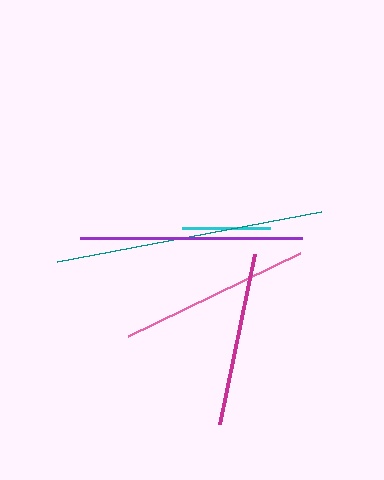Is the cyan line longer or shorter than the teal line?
The teal line is longer than the cyan line.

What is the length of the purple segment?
The purple segment is approximately 222 pixels long.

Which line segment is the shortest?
The cyan line is the shortest at approximately 88 pixels.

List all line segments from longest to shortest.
From longest to shortest: teal, purple, pink, magenta, cyan.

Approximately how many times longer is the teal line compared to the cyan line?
The teal line is approximately 3.1 times the length of the cyan line.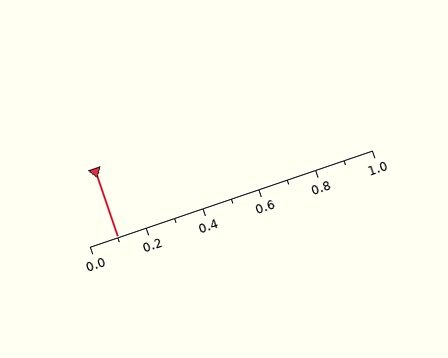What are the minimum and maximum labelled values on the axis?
The axis runs from 0.0 to 1.0.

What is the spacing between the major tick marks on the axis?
The major ticks are spaced 0.2 apart.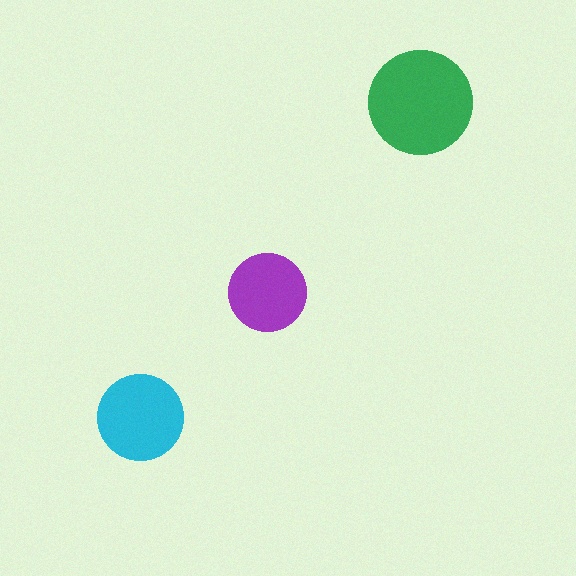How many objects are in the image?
There are 3 objects in the image.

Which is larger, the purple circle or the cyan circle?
The cyan one.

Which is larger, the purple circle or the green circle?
The green one.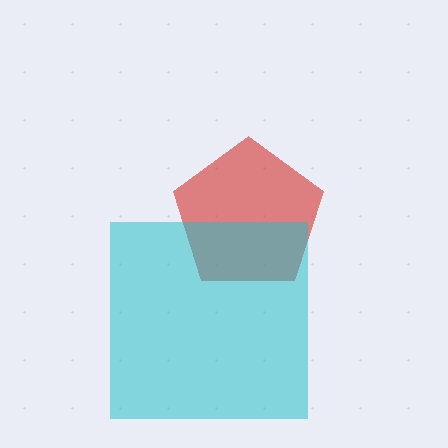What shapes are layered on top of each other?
The layered shapes are: a red pentagon, a cyan square.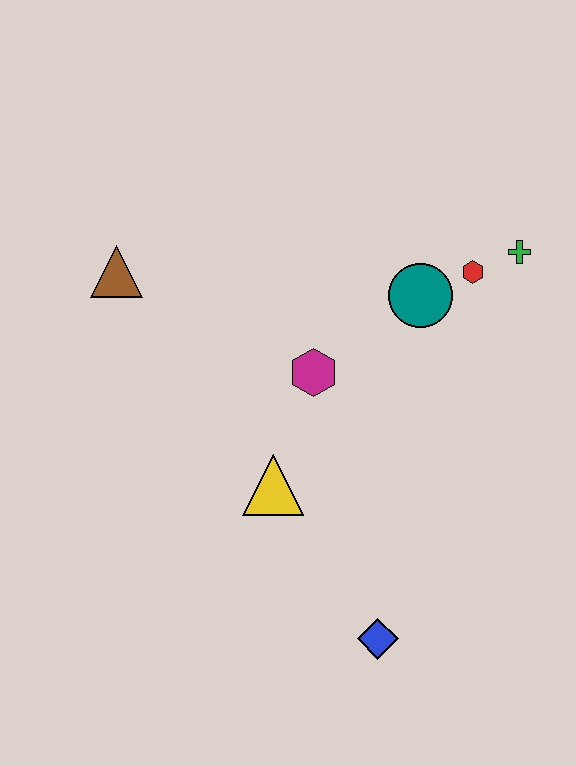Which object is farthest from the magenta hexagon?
The blue diamond is farthest from the magenta hexagon.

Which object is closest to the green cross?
The red hexagon is closest to the green cross.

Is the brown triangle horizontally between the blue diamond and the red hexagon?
No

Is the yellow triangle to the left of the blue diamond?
Yes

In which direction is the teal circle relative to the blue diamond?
The teal circle is above the blue diamond.